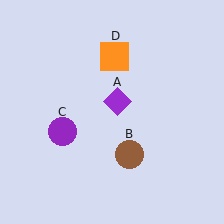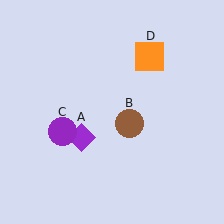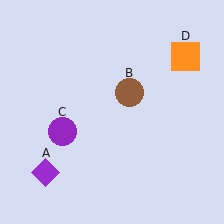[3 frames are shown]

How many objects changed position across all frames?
3 objects changed position: purple diamond (object A), brown circle (object B), orange square (object D).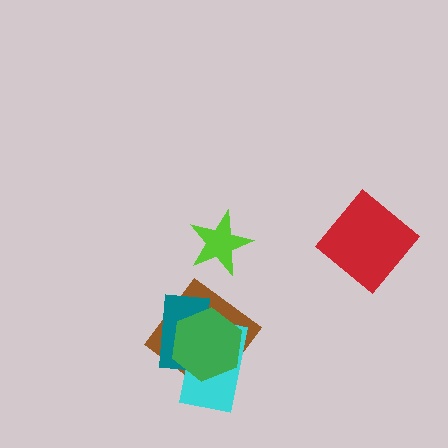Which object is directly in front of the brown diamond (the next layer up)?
The teal rectangle is directly in front of the brown diamond.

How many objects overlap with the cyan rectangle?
3 objects overlap with the cyan rectangle.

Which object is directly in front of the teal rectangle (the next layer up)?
The cyan rectangle is directly in front of the teal rectangle.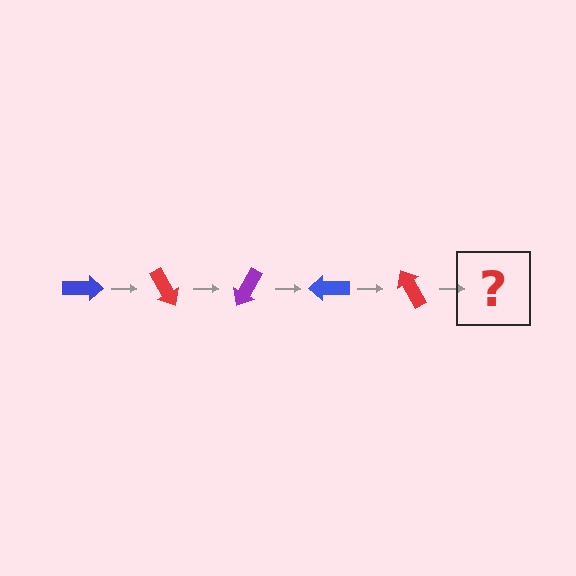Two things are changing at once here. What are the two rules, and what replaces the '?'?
The two rules are that it rotates 60 degrees each step and the color cycles through blue, red, and purple. The '?' should be a purple arrow, rotated 300 degrees from the start.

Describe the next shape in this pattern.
It should be a purple arrow, rotated 300 degrees from the start.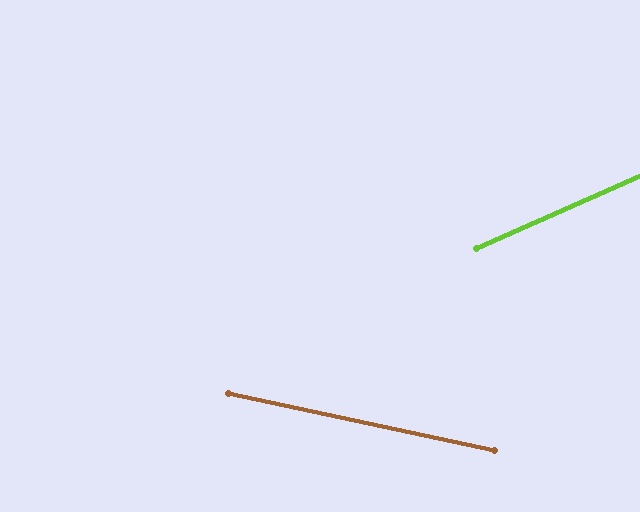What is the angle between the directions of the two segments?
Approximately 36 degrees.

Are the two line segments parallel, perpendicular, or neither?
Neither parallel nor perpendicular — they differ by about 36°.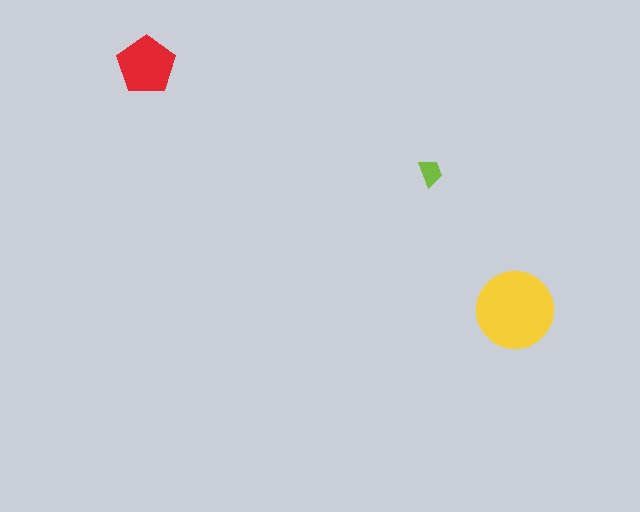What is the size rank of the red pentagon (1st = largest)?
2nd.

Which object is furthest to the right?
The yellow circle is rightmost.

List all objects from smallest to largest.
The lime trapezoid, the red pentagon, the yellow circle.